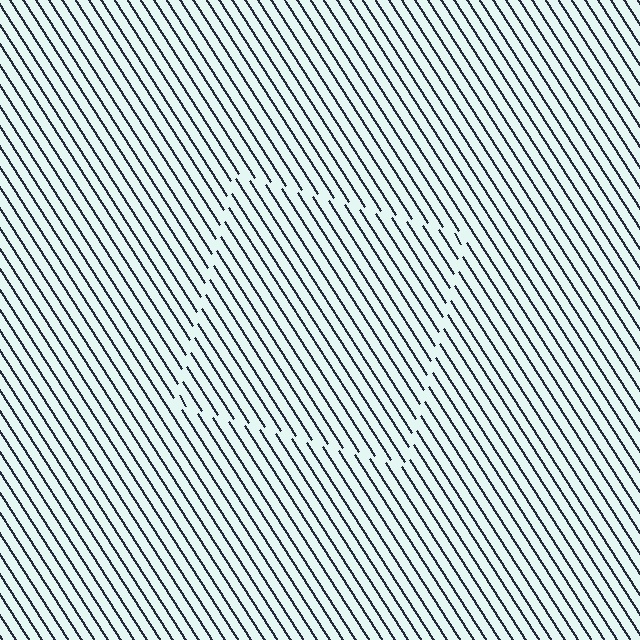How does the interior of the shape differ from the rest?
The interior of the shape contains the same grating, shifted by half a period — the contour is defined by the phase discontinuity where line-ends from the inner and outer gratings abut.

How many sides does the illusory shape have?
4 sides — the line-ends trace a square.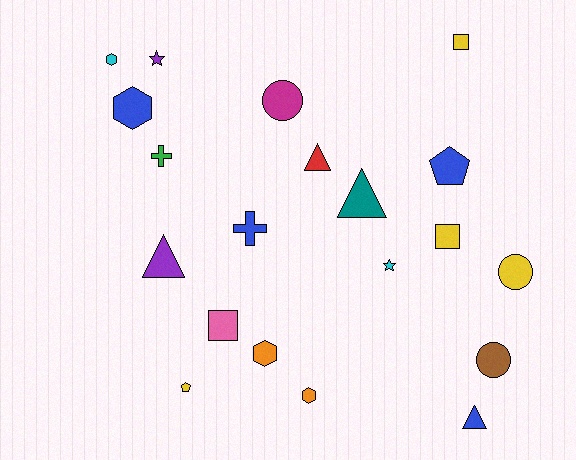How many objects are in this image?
There are 20 objects.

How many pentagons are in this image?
There are 2 pentagons.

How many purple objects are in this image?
There are 2 purple objects.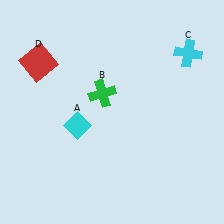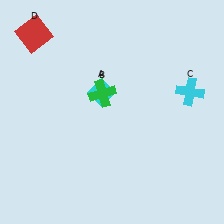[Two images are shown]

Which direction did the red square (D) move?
The red square (D) moved up.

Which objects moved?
The objects that moved are: the cyan diamond (A), the cyan cross (C), the red square (D).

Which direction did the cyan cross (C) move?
The cyan cross (C) moved down.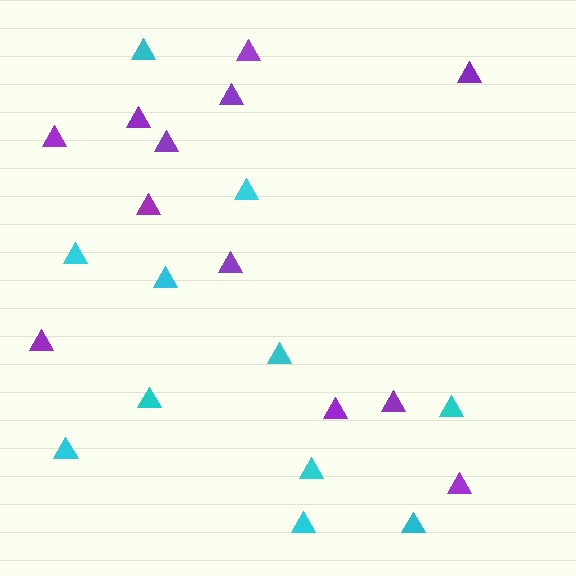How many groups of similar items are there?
There are 2 groups: one group of cyan triangles (11) and one group of purple triangles (12).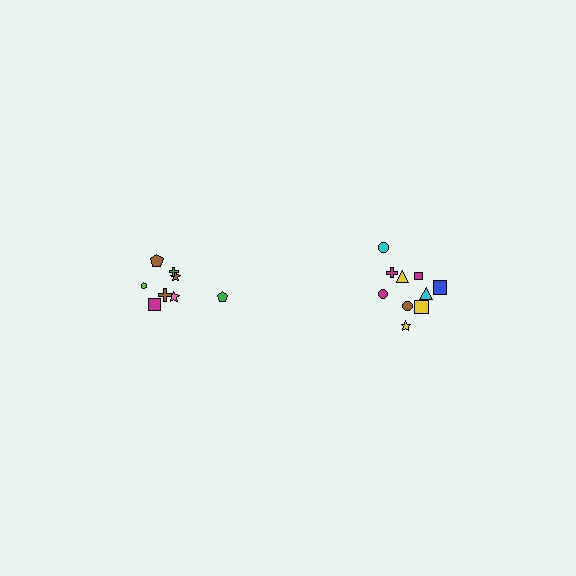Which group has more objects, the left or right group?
The right group.